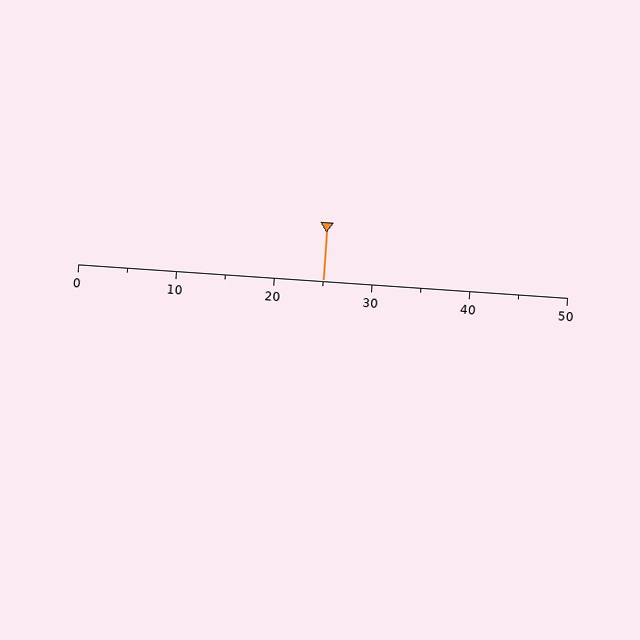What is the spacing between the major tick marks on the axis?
The major ticks are spaced 10 apart.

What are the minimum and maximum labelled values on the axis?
The axis runs from 0 to 50.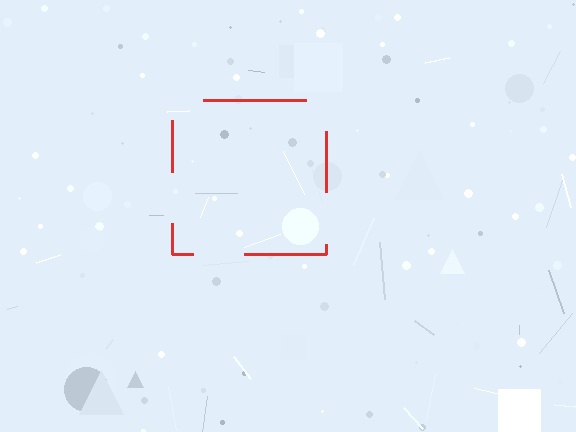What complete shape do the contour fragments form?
The contour fragments form a square.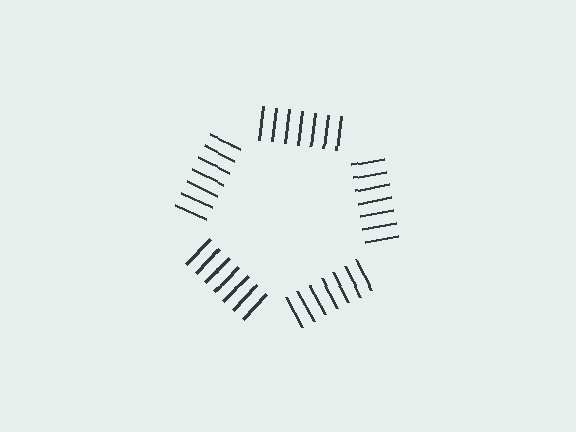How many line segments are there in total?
35 — 7 along each of the 5 edges.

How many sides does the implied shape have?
5 sides — the line-ends trace a pentagon.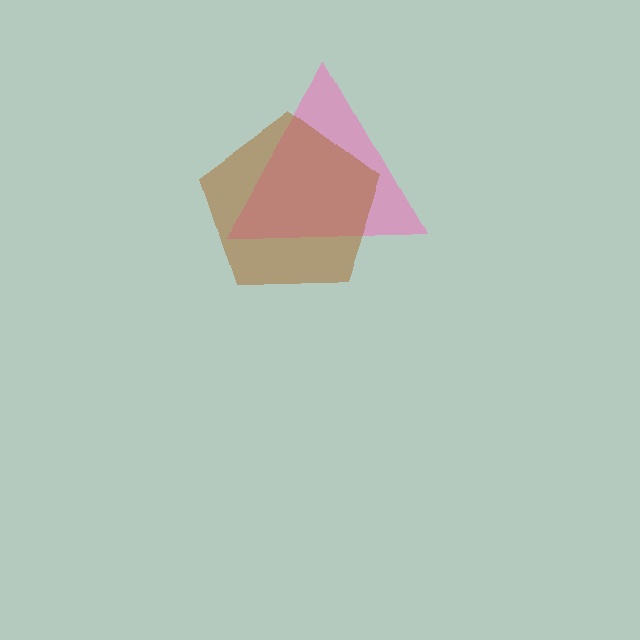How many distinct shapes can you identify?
There are 2 distinct shapes: a pink triangle, a brown pentagon.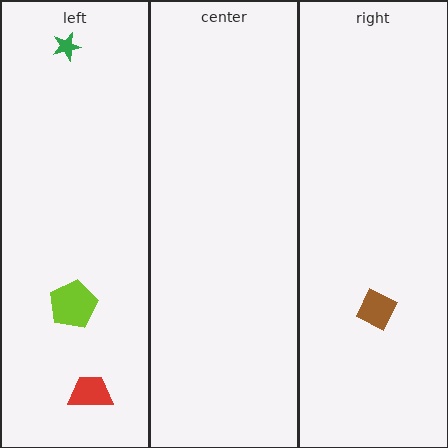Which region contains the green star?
The left region.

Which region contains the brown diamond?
The right region.